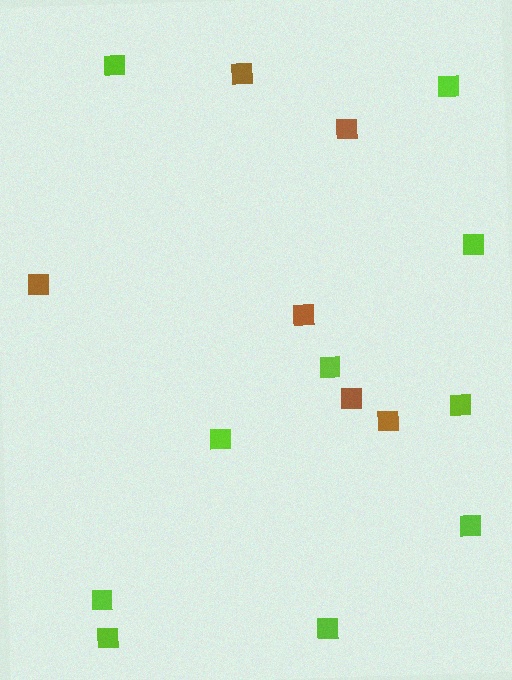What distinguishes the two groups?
There are 2 groups: one group of brown squares (6) and one group of lime squares (10).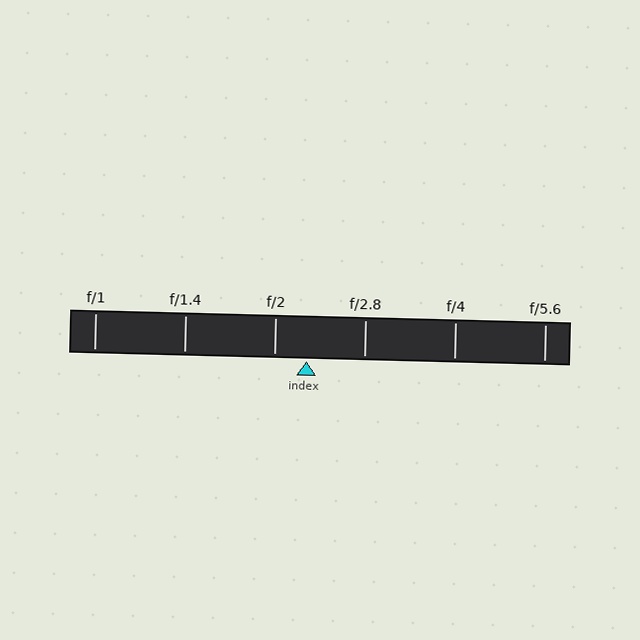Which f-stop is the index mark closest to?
The index mark is closest to f/2.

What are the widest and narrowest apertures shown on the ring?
The widest aperture shown is f/1 and the narrowest is f/5.6.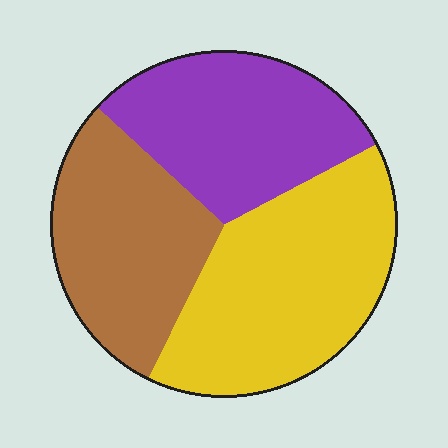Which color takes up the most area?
Yellow, at roughly 40%.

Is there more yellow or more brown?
Yellow.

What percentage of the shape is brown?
Brown covers 30% of the shape.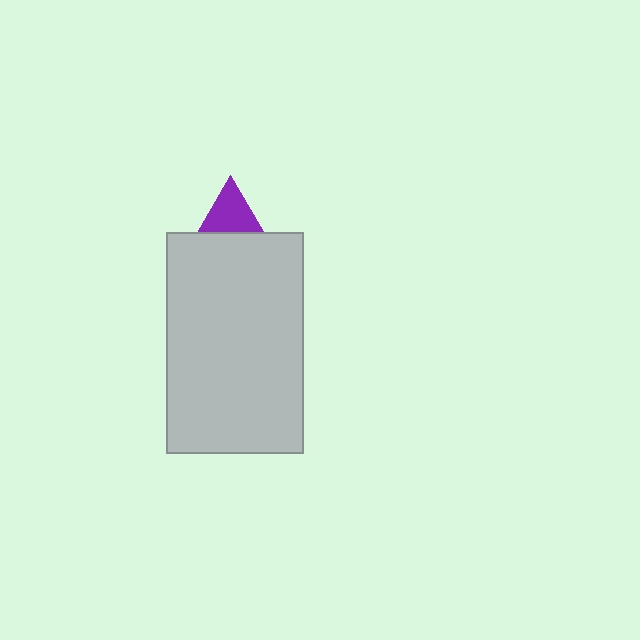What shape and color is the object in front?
The object in front is a light gray rectangle.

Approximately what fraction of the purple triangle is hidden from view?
Roughly 67% of the purple triangle is hidden behind the light gray rectangle.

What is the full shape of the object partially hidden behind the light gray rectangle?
The partially hidden object is a purple triangle.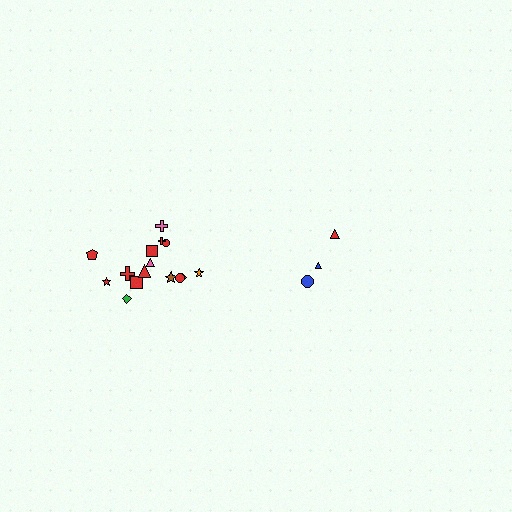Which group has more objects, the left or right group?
The left group.